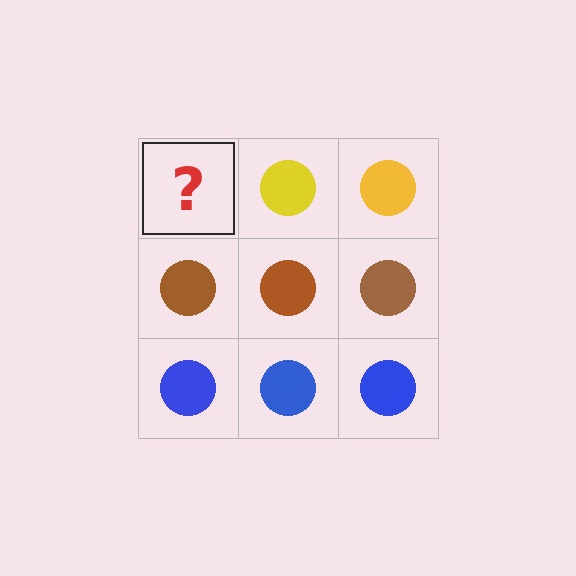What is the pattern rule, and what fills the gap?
The rule is that each row has a consistent color. The gap should be filled with a yellow circle.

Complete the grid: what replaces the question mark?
The question mark should be replaced with a yellow circle.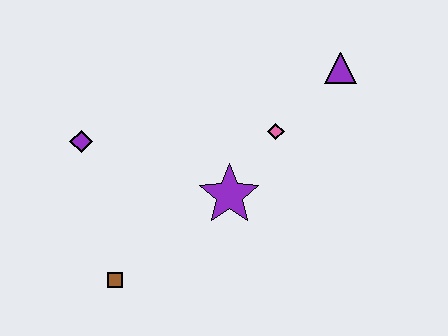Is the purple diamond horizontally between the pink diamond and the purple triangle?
No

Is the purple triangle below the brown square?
No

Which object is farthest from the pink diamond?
The brown square is farthest from the pink diamond.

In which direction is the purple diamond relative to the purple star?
The purple diamond is to the left of the purple star.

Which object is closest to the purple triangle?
The pink diamond is closest to the purple triangle.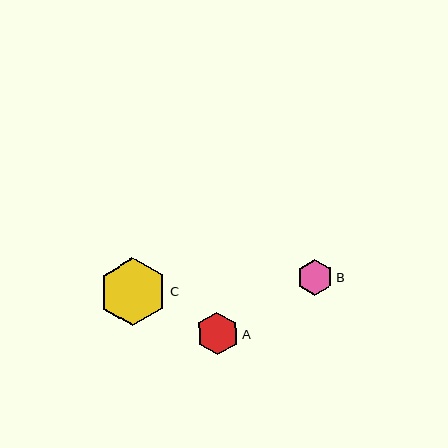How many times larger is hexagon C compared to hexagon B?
Hexagon C is approximately 1.9 times the size of hexagon B.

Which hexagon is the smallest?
Hexagon B is the smallest with a size of approximately 36 pixels.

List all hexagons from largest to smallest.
From largest to smallest: C, A, B.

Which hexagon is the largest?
Hexagon C is the largest with a size of approximately 68 pixels.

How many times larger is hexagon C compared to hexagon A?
Hexagon C is approximately 1.6 times the size of hexagon A.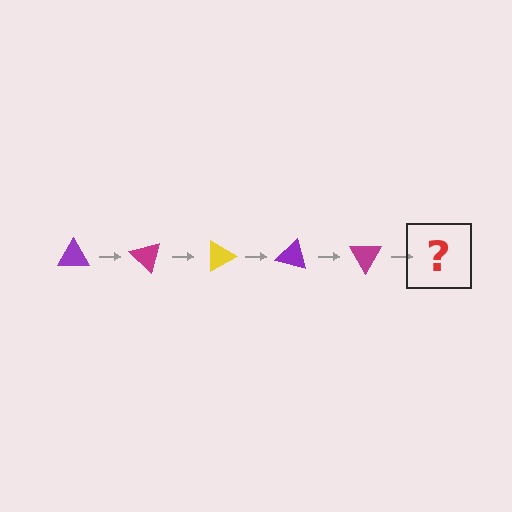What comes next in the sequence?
The next element should be a yellow triangle, rotated 225 degrees from the start.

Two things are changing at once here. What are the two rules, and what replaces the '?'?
The two rules are that it rotates 45 degrees each step and the color cycles through purple, magenta, and yellow. The '?' should be a yellow triangle, rotated 225 degrees from the start.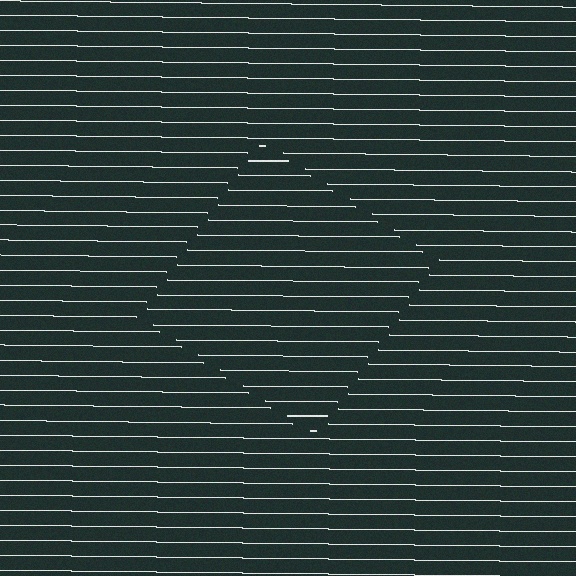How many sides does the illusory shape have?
4 sides — the line-ends trace a square.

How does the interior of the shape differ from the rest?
The interior of the shape contains the same grating, shifted by half a period — the contour is defined by the phase discontinuity where line-ends from the inner and outer gratings abut.